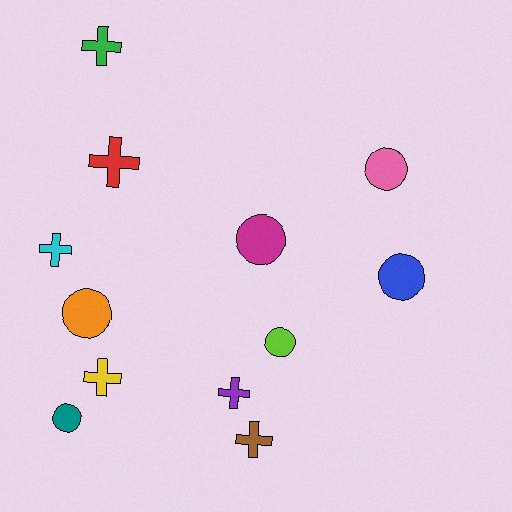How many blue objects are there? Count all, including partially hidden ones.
There is 1 blue object.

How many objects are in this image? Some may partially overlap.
There are 12 objects.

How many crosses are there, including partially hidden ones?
There are 6 crosses.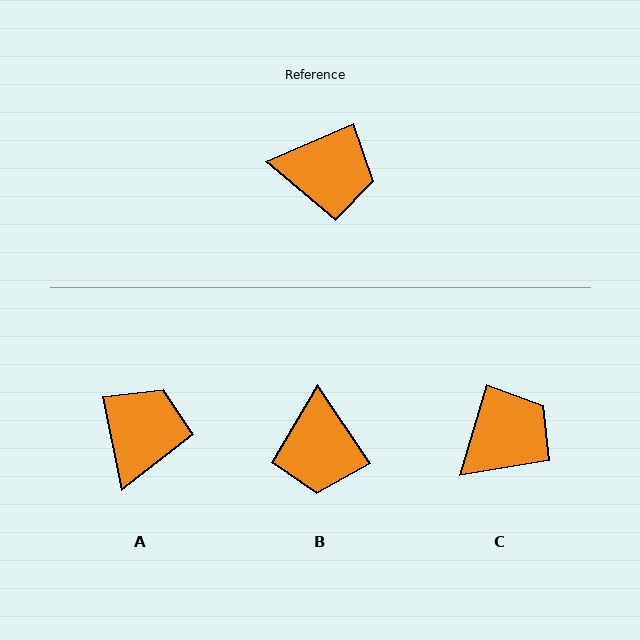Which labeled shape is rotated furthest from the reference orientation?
B, about 80 degrees away.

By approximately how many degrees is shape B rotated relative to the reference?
Approximately 80 degrees clockwise.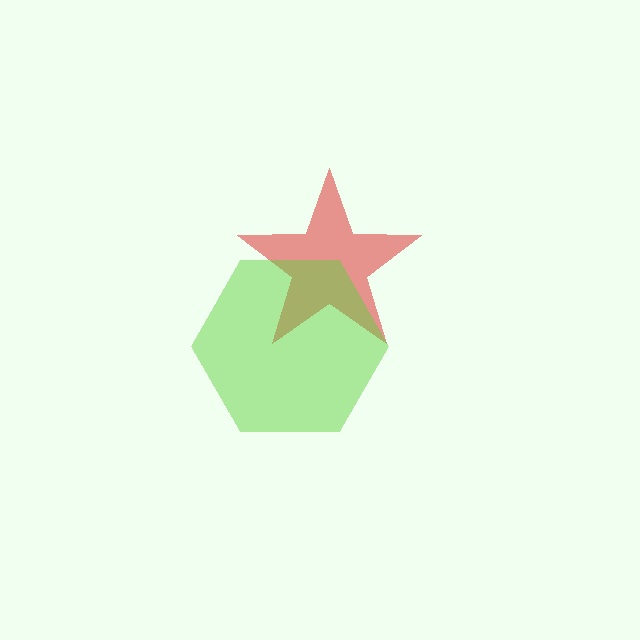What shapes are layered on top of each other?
The layered shapes are: a red star, a lime hexagon.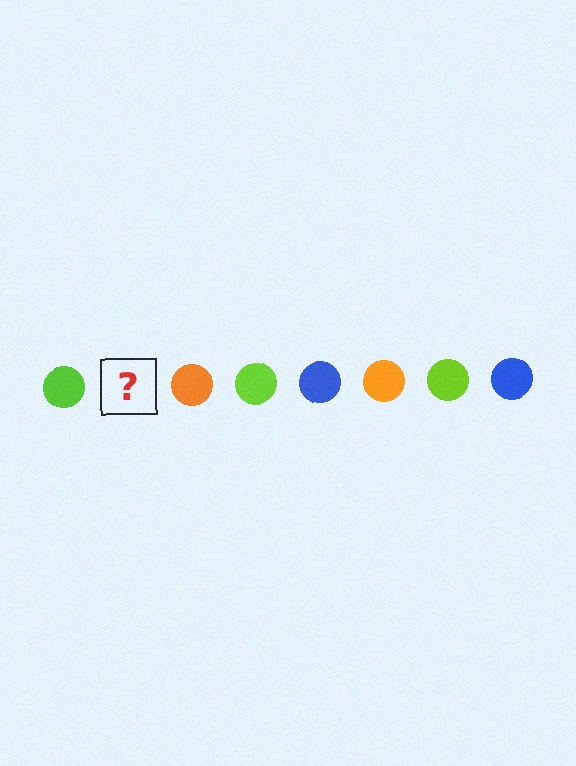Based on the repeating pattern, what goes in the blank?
The blank should be a blue circle.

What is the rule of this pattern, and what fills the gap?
The rule is that the pattern cycles through lime, blue, orange circles. The gap should be filled with a blue circle.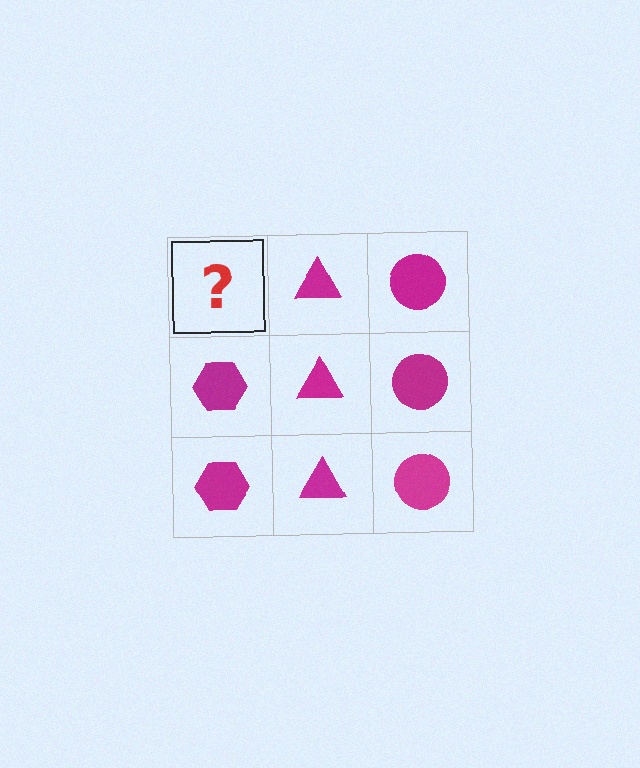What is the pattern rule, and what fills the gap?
The rule is that each column has a consistent shape. The gap should be filled with a magenta hexagon.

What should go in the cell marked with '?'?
The missing cell should contain a magenta hexagon.